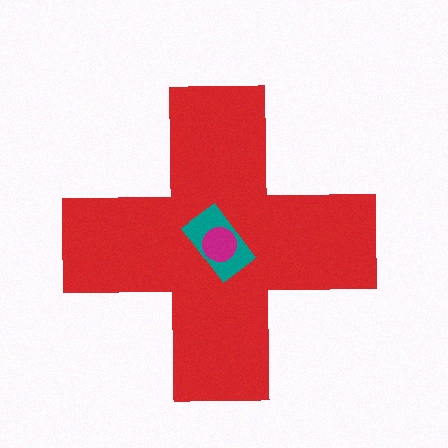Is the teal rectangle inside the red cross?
Yes.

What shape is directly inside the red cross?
The teal rectangle.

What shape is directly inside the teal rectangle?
The magenta circle.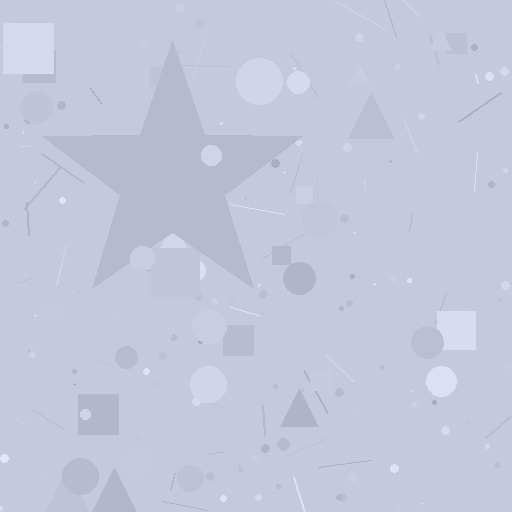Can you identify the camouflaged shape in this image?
The camouflaged shape is a star.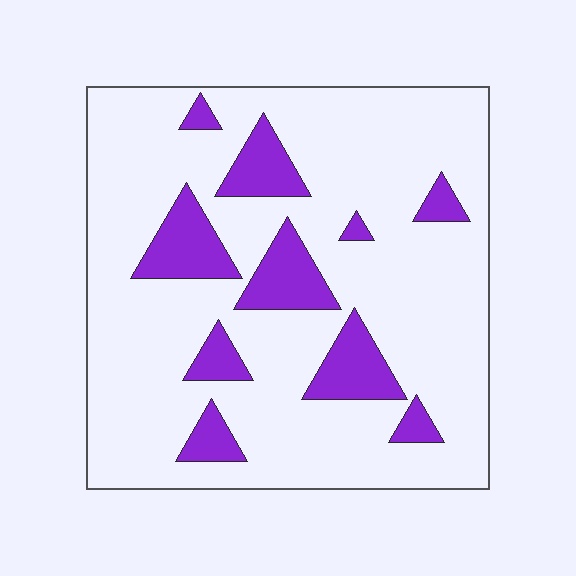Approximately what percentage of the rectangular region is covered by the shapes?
Approximately 20%.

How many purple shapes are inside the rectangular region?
10.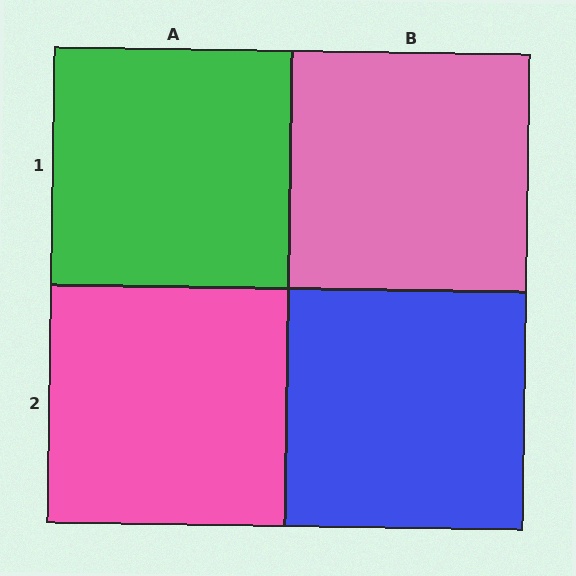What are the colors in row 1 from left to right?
Green, pink.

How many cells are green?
1 cell is green.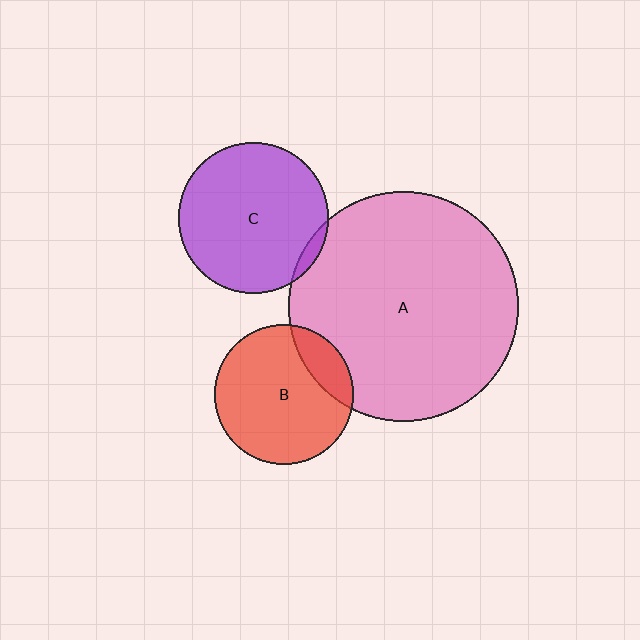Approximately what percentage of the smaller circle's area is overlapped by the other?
Approximately 20%.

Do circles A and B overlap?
Yes.